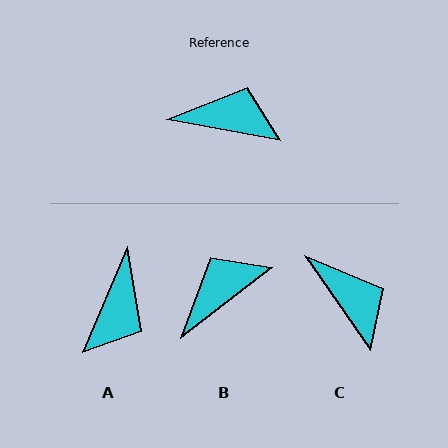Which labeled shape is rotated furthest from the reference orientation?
A, about 102 degrees away.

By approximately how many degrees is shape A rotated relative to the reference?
Approximately 102 degrees clockwise.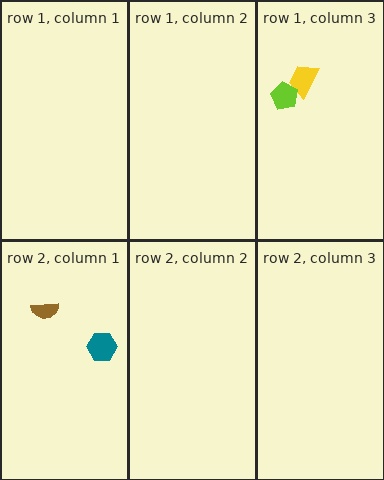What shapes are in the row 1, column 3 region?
The yellow trapezoid, the lime pentagon.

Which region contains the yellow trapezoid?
The row 1, column 3 region.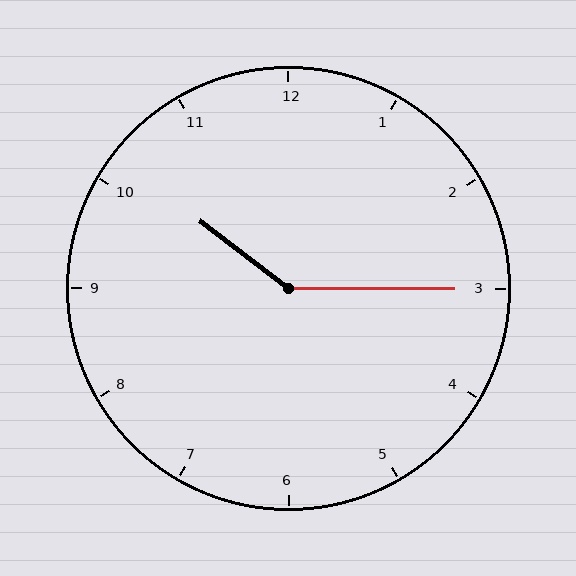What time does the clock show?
10:15.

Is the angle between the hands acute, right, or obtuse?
It is obtuse.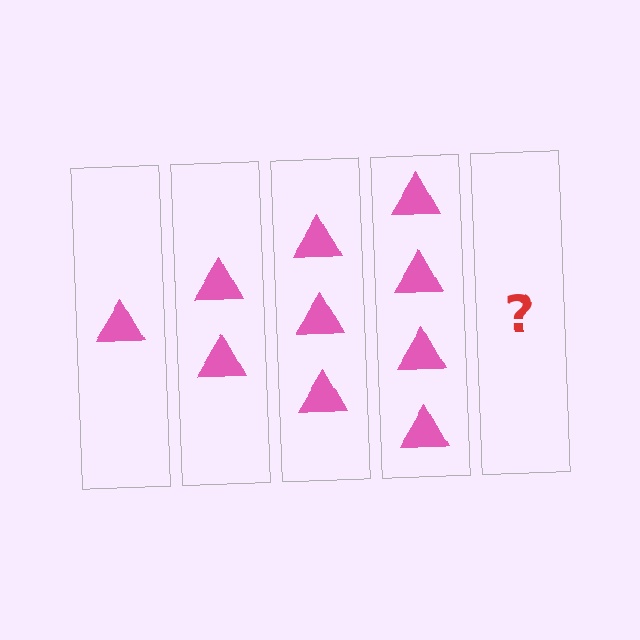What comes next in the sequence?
The next element should be 5 triangles.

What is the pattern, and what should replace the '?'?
The pattern is that each step adds one more triangle. The '?' should be 5 triangles.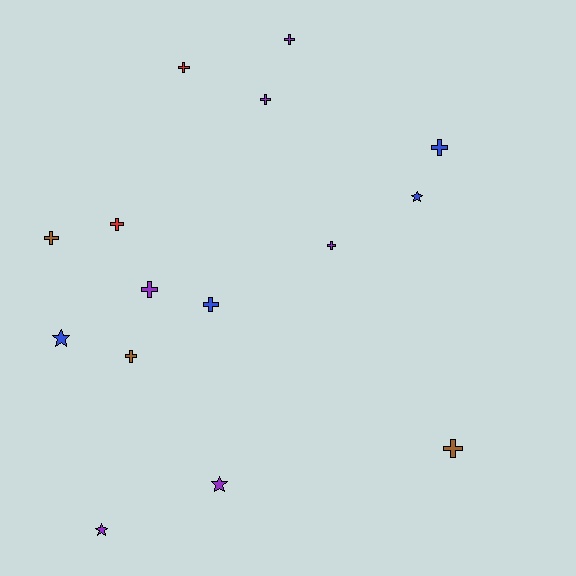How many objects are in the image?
There are 15 objects.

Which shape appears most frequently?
Cross, with 11 objects.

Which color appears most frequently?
Purple, with 6 objects.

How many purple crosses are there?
There are 4 purple crosses.